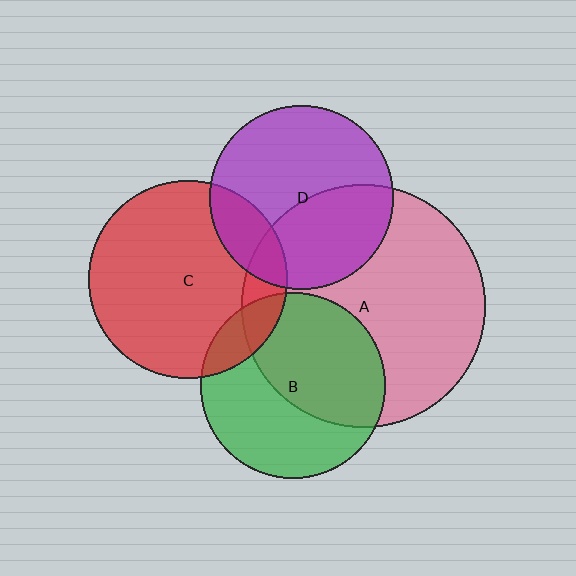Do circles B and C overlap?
Yes.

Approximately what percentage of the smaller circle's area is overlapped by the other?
Approximately 15%.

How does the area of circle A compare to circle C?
Approximately 1.5 times.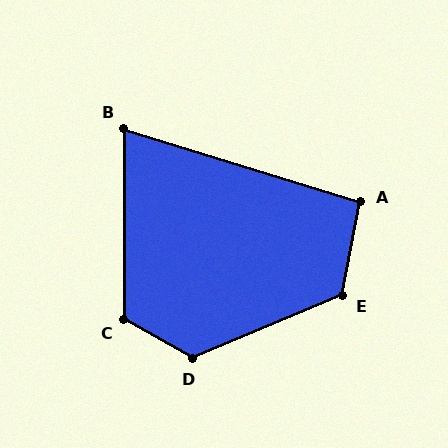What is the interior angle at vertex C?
Approximately 120 degrees (obtuse).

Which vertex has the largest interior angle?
D, at approximately 127 degrees.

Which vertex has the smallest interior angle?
B, at approximately 73 degrees.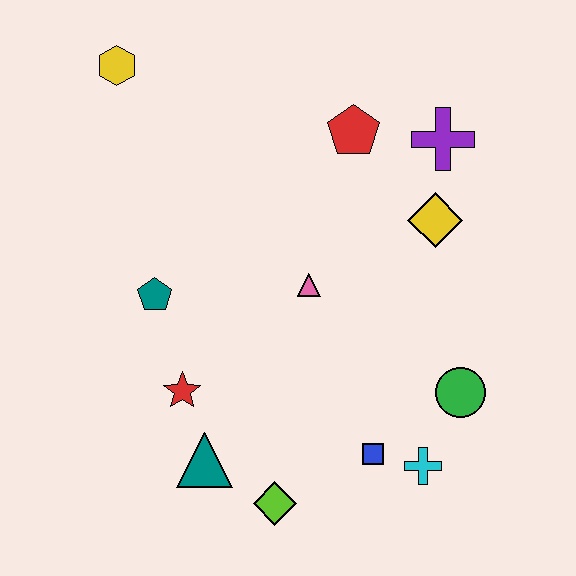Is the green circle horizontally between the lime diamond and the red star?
No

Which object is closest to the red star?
The teal triangle is closest to the red star.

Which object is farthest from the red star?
The purple cross is farthest from the red star.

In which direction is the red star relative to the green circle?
The red star is to the left of the green circle.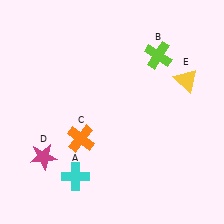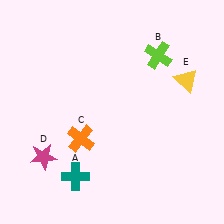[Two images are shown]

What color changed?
The cross (A) changed from cyan in Image 1 to teal in Image 2.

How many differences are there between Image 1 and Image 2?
There is 1 difference between the two images.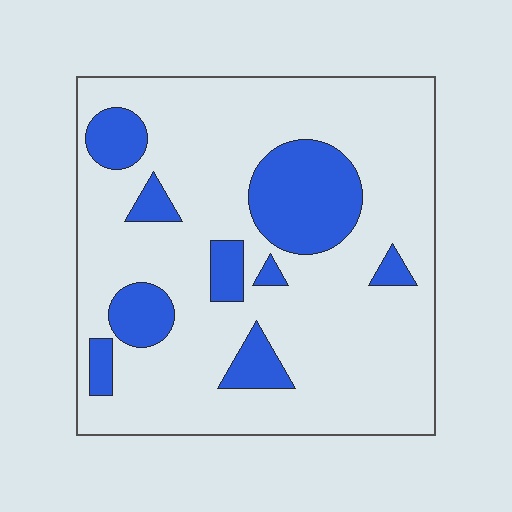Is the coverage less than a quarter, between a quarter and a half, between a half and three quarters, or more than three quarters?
Less than a quarter.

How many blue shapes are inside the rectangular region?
9.